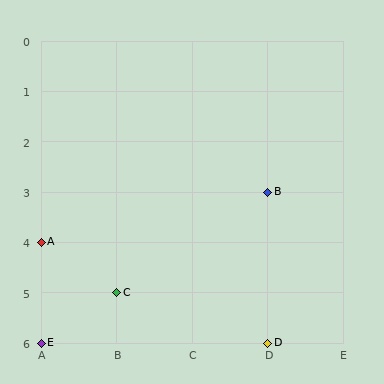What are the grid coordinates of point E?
Point E is at grid coordinates (A, 6).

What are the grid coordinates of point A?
Point A is at grid coordinates (A, 4).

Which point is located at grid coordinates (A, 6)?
Point E is at (A, 6).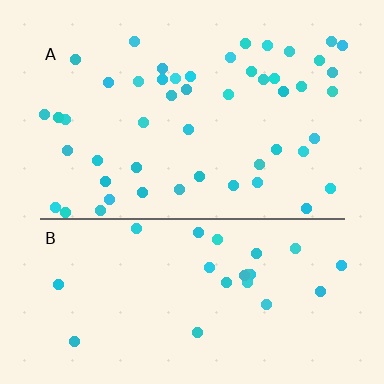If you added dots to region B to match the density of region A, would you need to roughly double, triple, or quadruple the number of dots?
Approximately double.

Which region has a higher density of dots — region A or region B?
A (the top).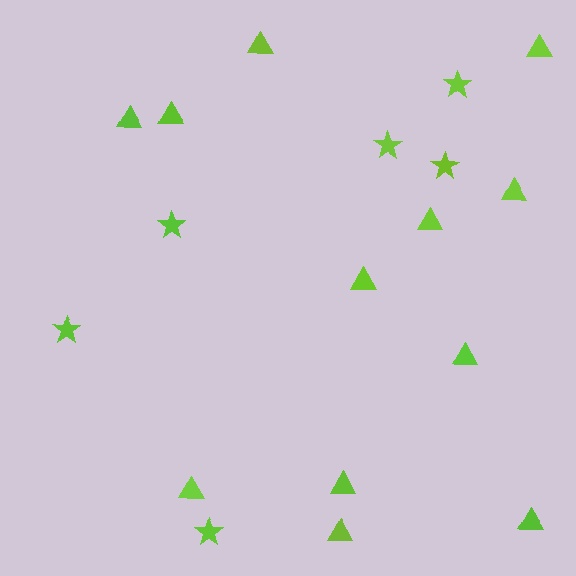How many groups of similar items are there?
There are 2 groups: one group of stars (6) and one group of triangles (12).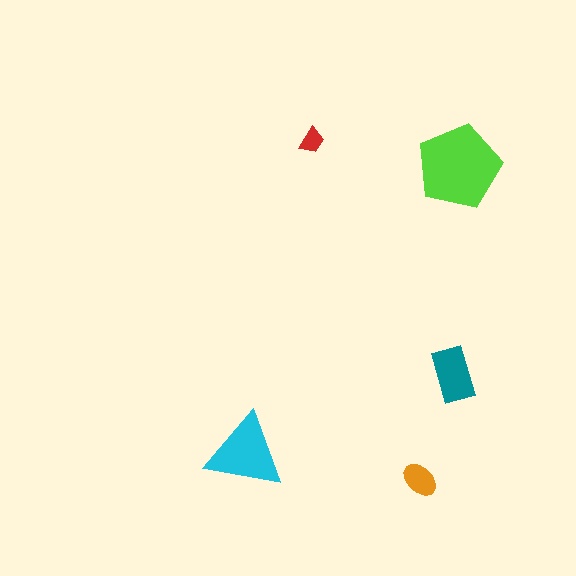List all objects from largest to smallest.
The lime pentagon, the cyan triangle, the teal rectangle, the orange ellipse, the red trapezoid.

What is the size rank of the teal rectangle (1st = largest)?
3rd.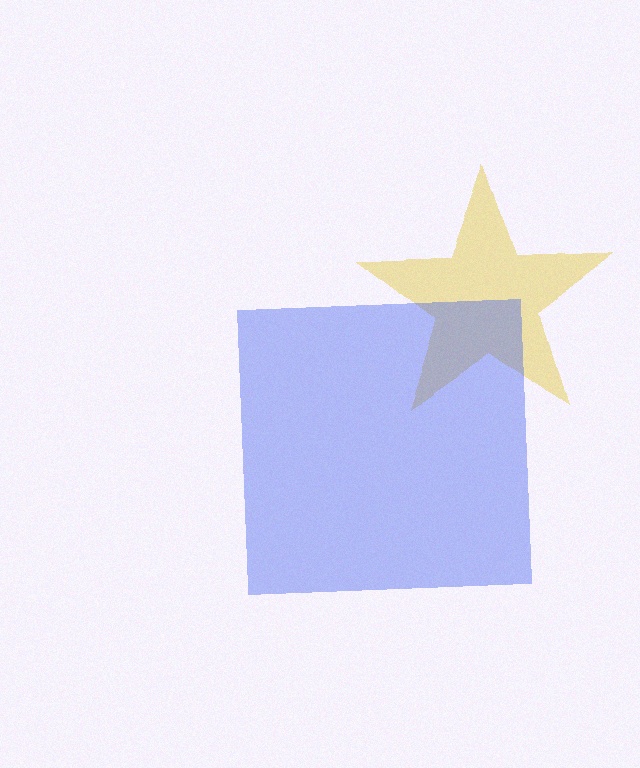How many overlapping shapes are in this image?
There are 2 overlapping shapes in the image.